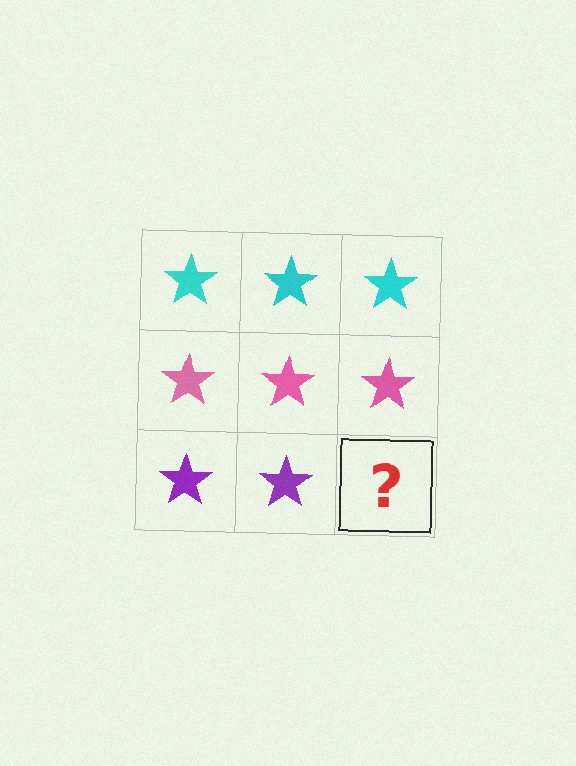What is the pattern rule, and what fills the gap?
The rule is that each row has a consistent color. The gap should be filled with a purple star.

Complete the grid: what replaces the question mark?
The question mark should be replaced with a purple star.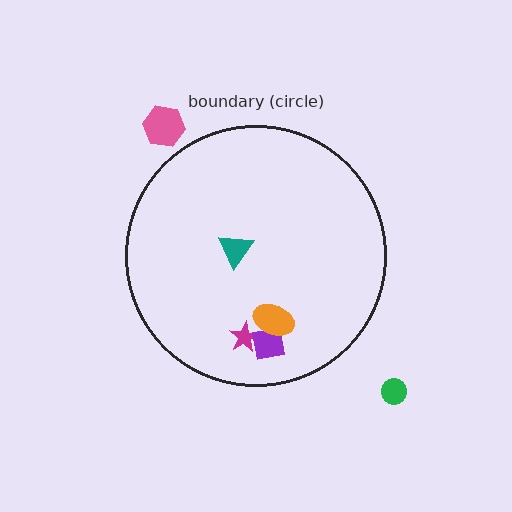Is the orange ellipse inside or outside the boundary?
Inside.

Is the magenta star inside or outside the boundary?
Inside.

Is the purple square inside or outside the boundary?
Inside.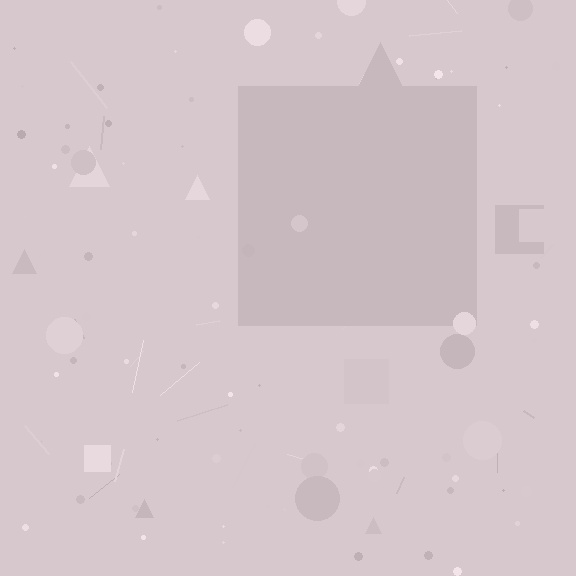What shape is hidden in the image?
A square is hidden in the image.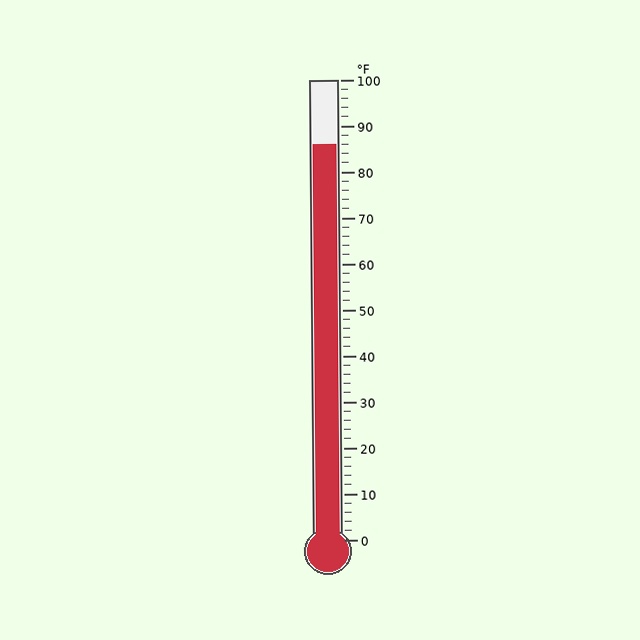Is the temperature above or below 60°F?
The temperature is above 60°F.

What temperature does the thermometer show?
The thermometer shows approximately 86°F.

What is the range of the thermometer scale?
The thermometer scale ranges from 0°F to 100°F.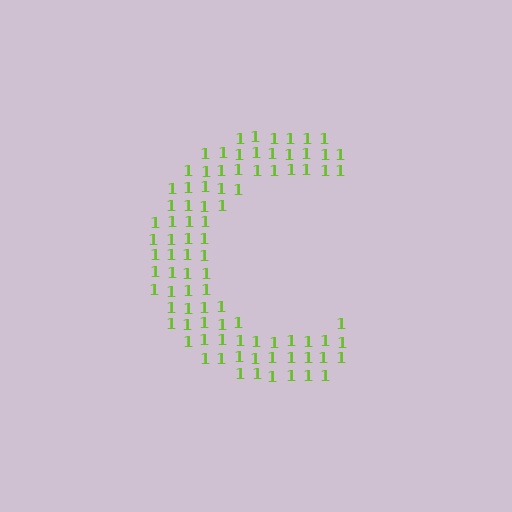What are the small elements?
The small elements are digit 1's.